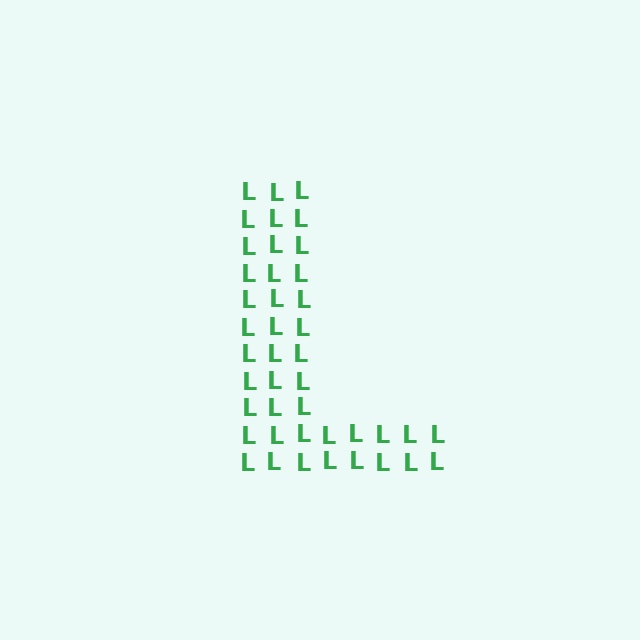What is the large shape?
The large shape is the letter L.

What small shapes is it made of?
It is made of small letter L's.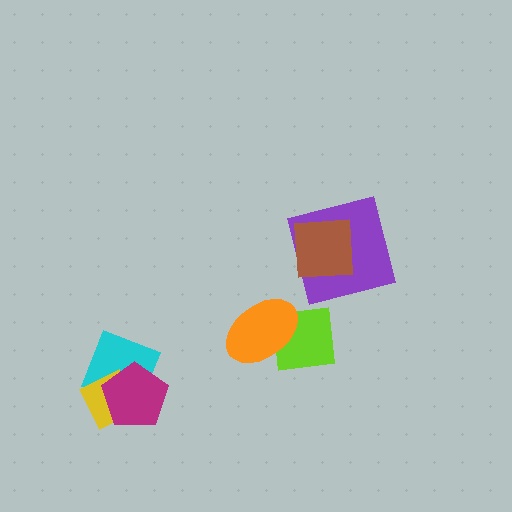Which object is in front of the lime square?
The orange ellipse is in front of the lime square.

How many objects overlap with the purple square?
1 object overlaps with the purple square.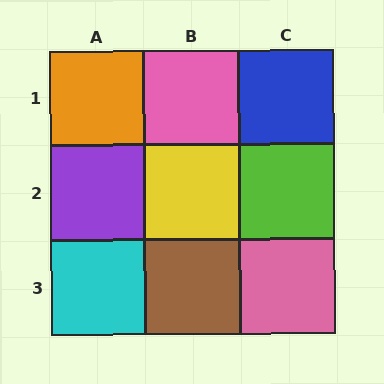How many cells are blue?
1 cell is blue.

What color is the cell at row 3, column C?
Pink.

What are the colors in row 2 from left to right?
Purple, yellow, lime.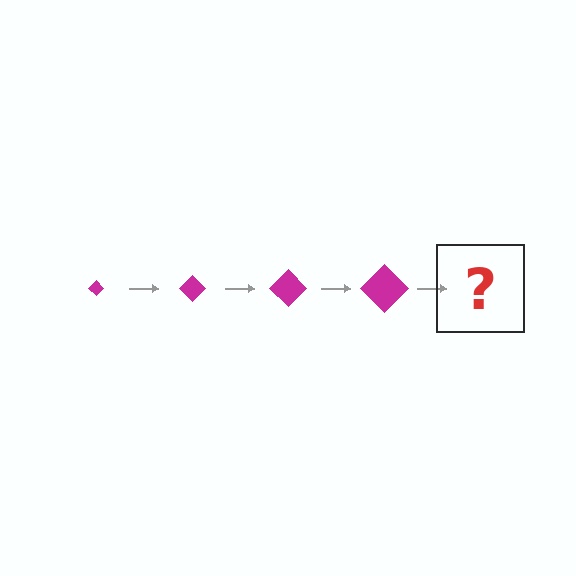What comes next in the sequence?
The next element should be a magenta diamond, larger than the previous one.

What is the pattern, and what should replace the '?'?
The pattern is that the diamond gets progressively larger each step. The '?' should be a magenta diamond, larger than the previous one.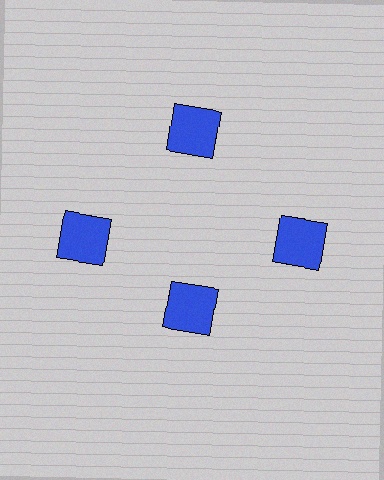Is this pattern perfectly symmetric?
No. The 4 blue squares are arranged in a ring, but one element near the 6 o'clock position is pulled inward toward the center, breaking the 4-fold rotational symmetry.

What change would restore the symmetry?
The symmetry would be restored by moving it outward, back onto the ring so that all 4 squares sit at equal angles and equal distance from the center.